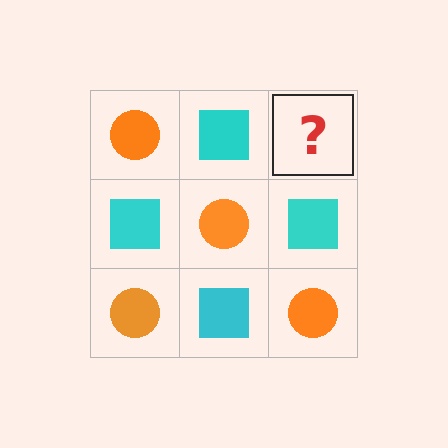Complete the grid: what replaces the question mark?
The question mark should be replaced with an orange circle.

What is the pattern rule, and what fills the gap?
The rule is that it alternates orange circle and cyan square in a checkerboard pattern. The gap should be filled with an orange circle.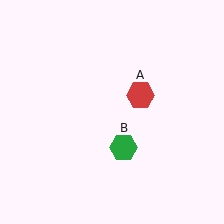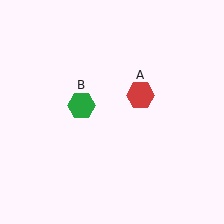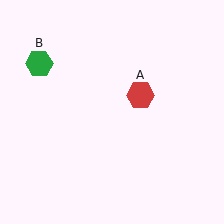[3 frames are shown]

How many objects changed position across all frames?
1 object changed position: green hexagon (object B).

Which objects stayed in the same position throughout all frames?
Red hexagon (object A) remained stationary.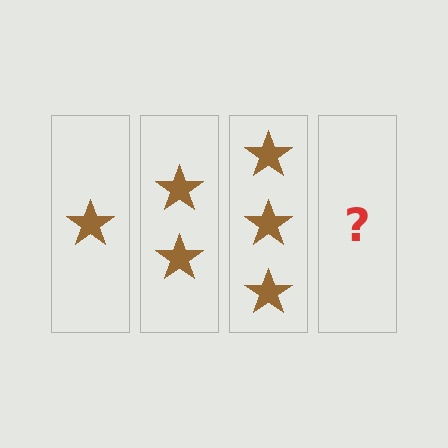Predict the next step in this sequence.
The next step is 4 stars.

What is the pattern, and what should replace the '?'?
The pattern is that each step adds one more star. The '?' should be 4 stars.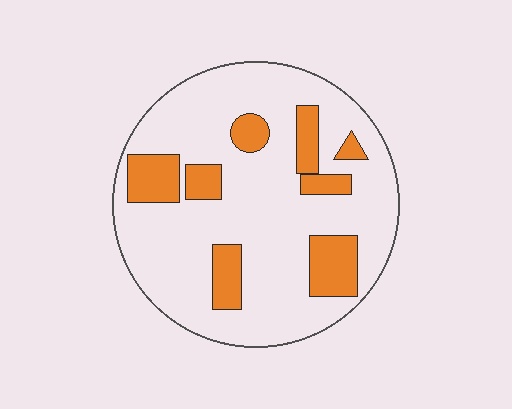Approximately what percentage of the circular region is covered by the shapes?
Approximately 20%.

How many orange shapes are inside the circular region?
8.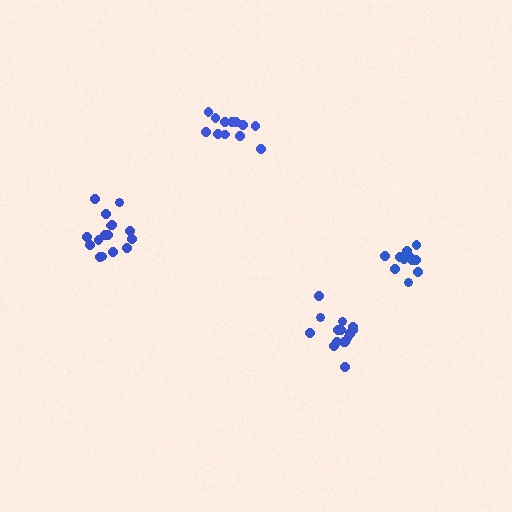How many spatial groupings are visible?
There are 4 spatial groupings.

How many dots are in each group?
Group 1: 16 dots, Group 2: 17 dots, Group 3: 11 dots, Group 4: 13 dots (57 total).